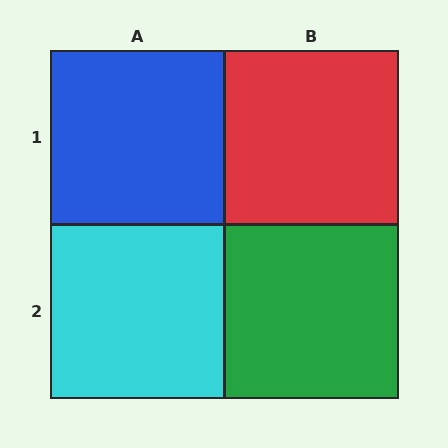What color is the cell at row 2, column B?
Green.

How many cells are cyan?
1 cell is cyan.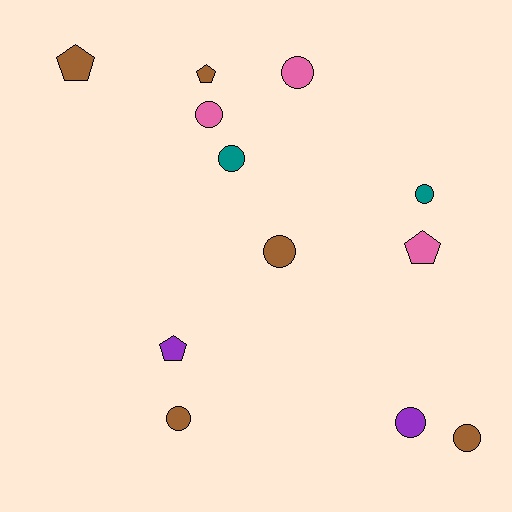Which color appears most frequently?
Brown, with 5 objects.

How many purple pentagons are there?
There is 1 purple pentagon.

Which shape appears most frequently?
Circle, with 8 objects.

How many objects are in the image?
There are 12 objects.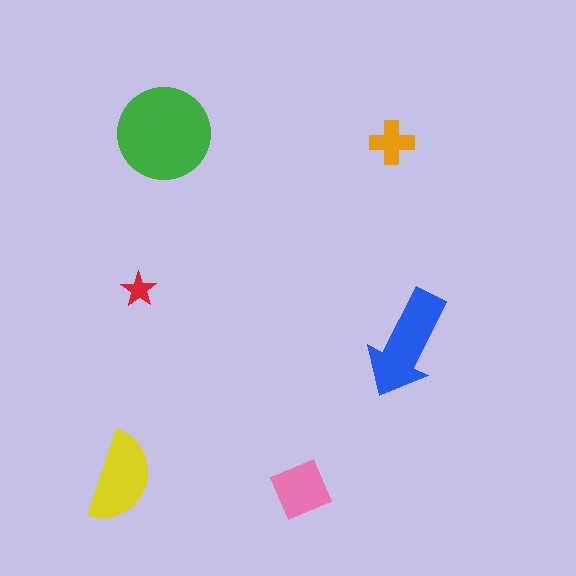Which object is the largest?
The green circle.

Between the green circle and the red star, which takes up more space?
The green circle.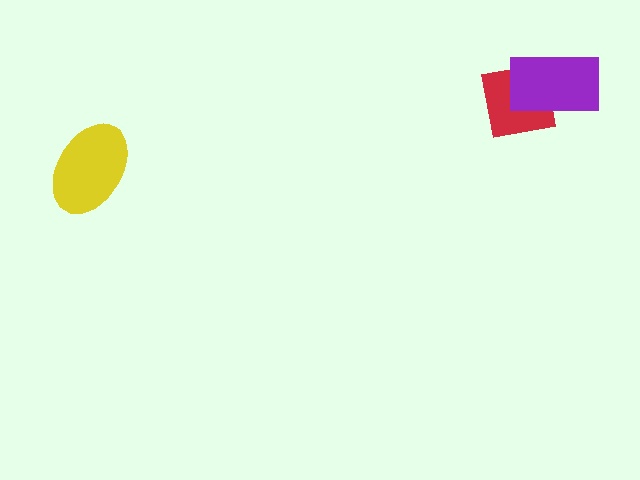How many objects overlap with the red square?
1 object overlaps with the red square.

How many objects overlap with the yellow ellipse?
0 objects overlap with the yellow ellipse.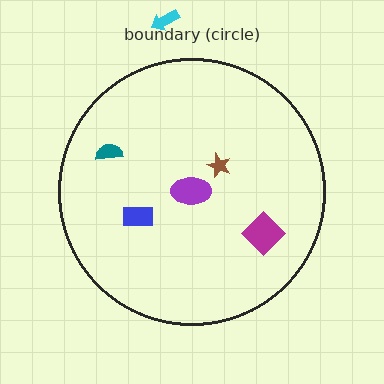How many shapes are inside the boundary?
5 inside, 1 outside.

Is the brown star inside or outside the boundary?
Inside.